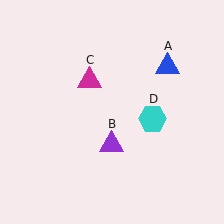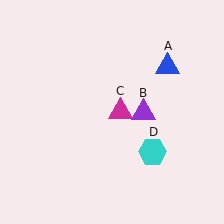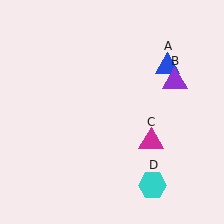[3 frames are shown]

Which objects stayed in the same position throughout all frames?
Blue triangle (object A) remained stationary.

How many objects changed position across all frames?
3 objects changed position: purple triangle (object B), magenta triangle (object C), cyan hexagon (object D).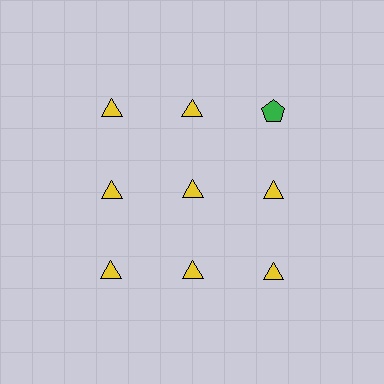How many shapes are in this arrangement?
There are 9 shapes arranged in a grid pattern.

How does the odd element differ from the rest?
It differs in both color (green instead of yellow) and shape (pentagon instead of triangle).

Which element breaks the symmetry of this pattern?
The green pentagon in the top row, center column breaks the symmetry. All other shapes are yellow triangles.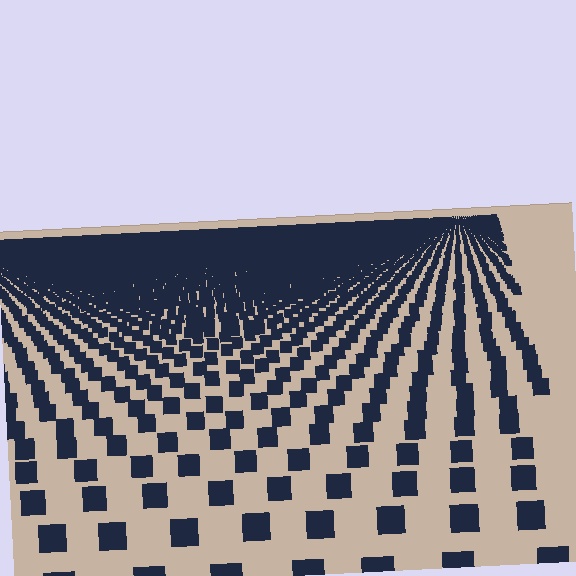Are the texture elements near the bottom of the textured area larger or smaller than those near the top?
Larger. Near the bottom, elements are closer to the viewer and appear at a bigger on-screen size.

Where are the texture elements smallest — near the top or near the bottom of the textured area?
Near the top.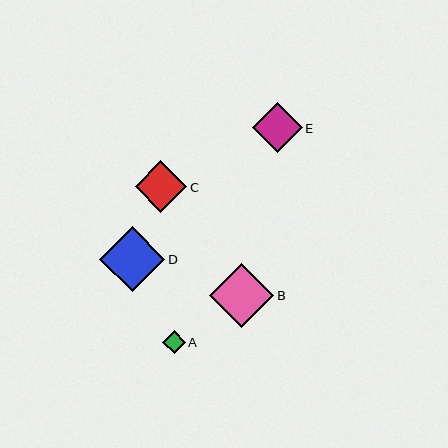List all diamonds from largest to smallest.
From largest to smallest: D, B, C, E, A.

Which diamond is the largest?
Diamond D is the largest with a size of approximately 65 pixels.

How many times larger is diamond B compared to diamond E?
Diamond B is approximately 1.3 times the size of diamond E.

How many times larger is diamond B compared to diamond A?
Diamond B is approximately 2.8 times the size of diamond A.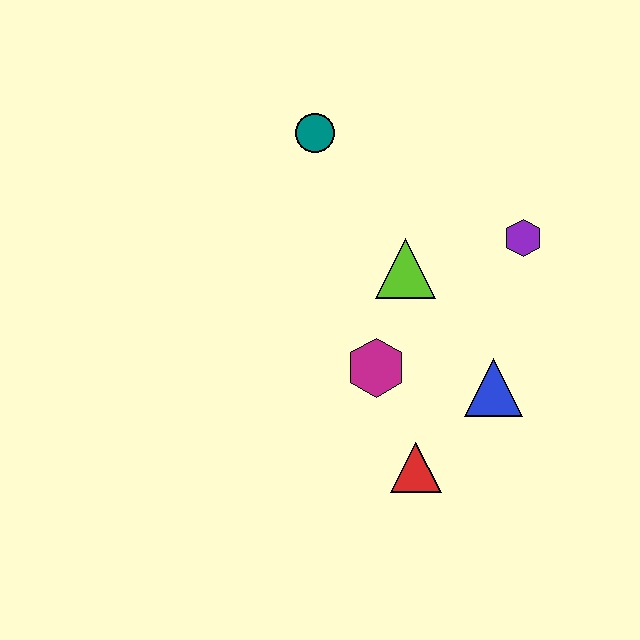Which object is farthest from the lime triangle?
The red triangle is farthest from the lime triangle.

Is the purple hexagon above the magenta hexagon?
Yes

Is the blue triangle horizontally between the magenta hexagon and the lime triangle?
No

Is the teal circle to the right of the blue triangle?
No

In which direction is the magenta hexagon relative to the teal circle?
The magenta hexagon is below the teal circle.